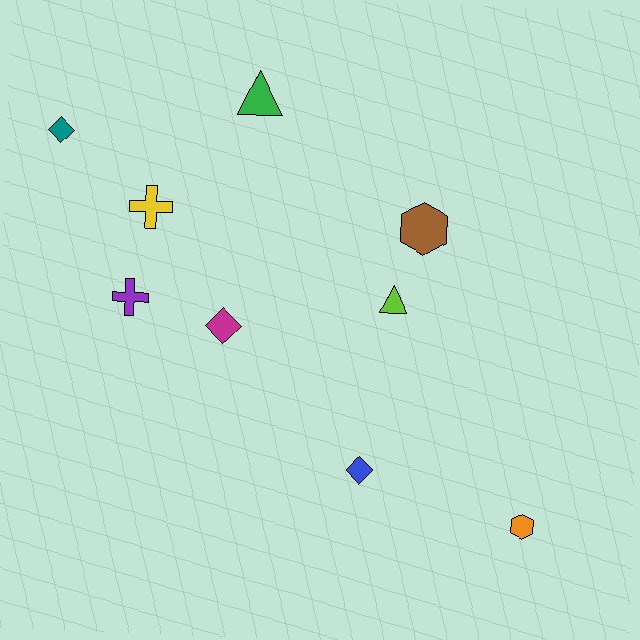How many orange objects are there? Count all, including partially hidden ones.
There is 1 orange object.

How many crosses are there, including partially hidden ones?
There are 2 crosses.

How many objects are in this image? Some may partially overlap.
There are 9 objects.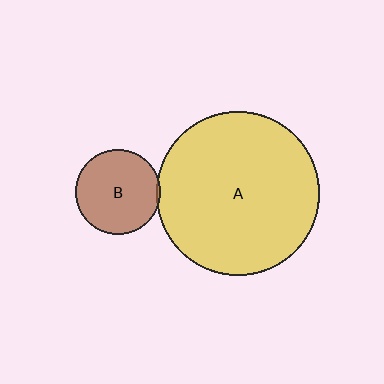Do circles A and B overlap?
Yes.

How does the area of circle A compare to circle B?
Approximately 3.7 times.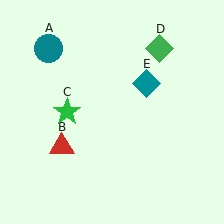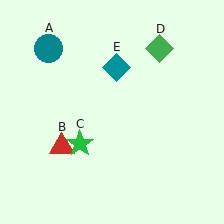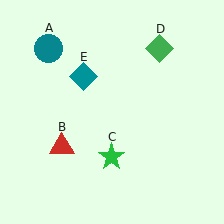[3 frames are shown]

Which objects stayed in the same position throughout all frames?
Teal circle (object A) and red triangle (object B) and green diamond (object D) remained stationary.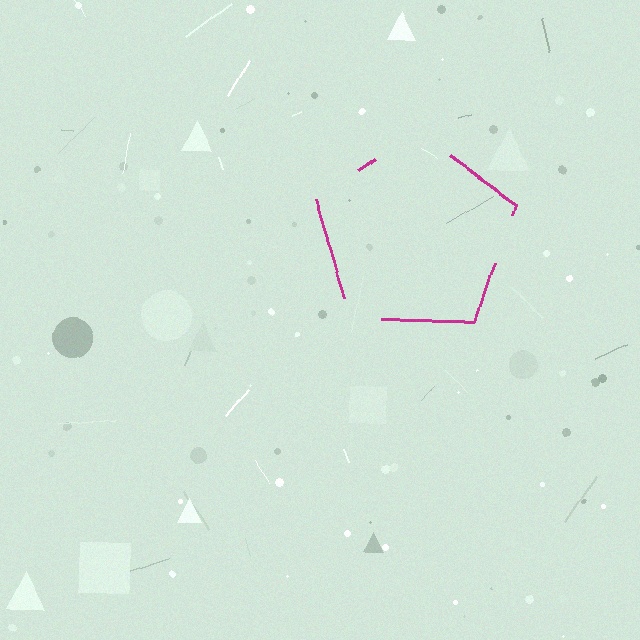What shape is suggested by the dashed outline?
The dashed outline suggests a pentagon.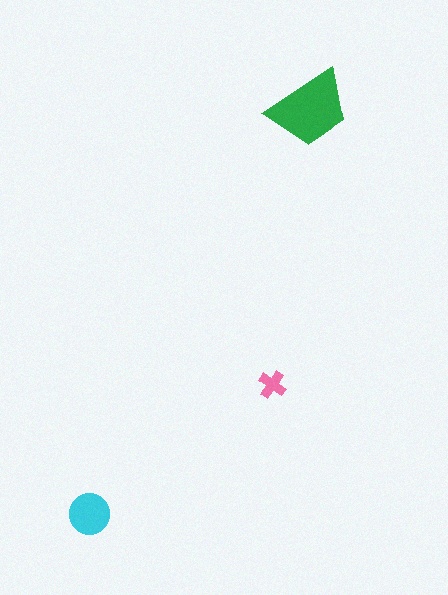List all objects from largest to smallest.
The green trapezoid, the cyan circle, the pink cross.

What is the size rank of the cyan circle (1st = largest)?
2nd.